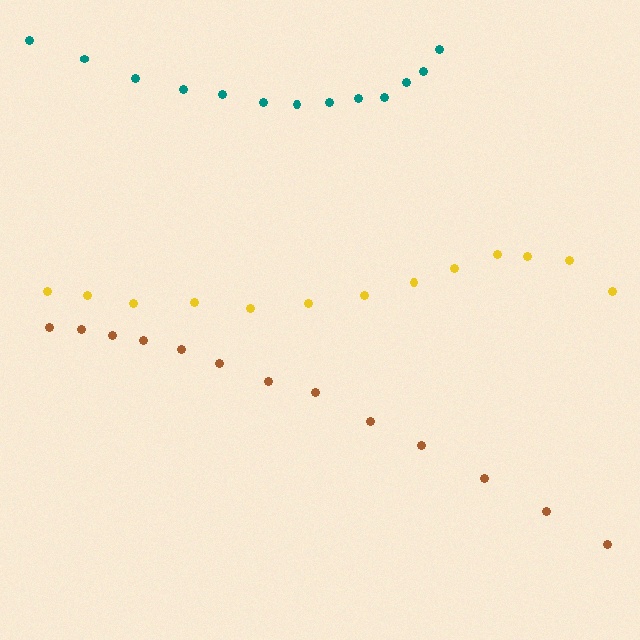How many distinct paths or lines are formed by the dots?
There are 3 distinct paths.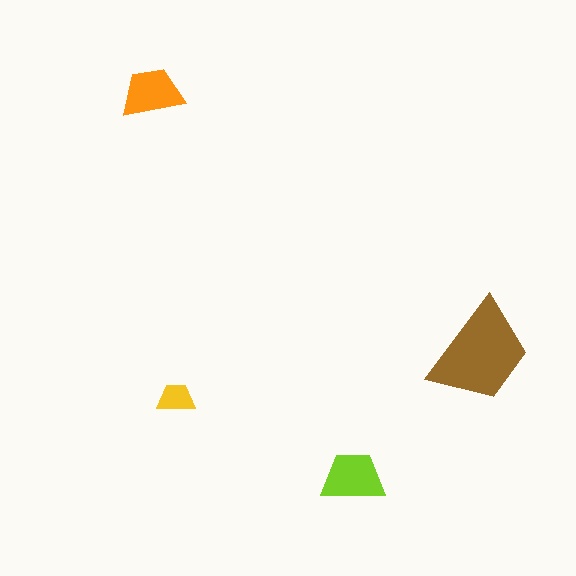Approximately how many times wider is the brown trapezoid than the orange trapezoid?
About 1.5 times wider.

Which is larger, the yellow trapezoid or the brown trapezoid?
The brown one.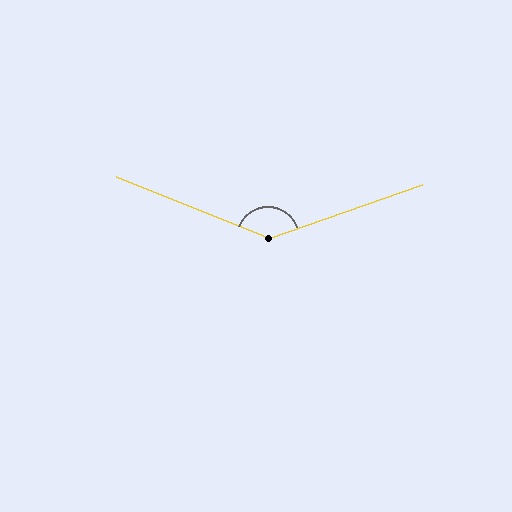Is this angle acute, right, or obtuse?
It is obtuse.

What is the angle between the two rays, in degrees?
Approximately 139 degrees.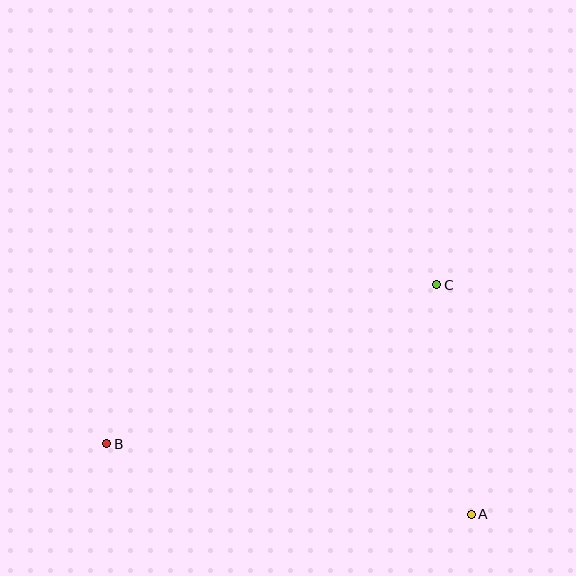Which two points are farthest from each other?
Points A and B are farthest from each other.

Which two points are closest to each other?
Points A and C are closest to each other.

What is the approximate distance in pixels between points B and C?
The distance between B and C is approximately 366 pixels.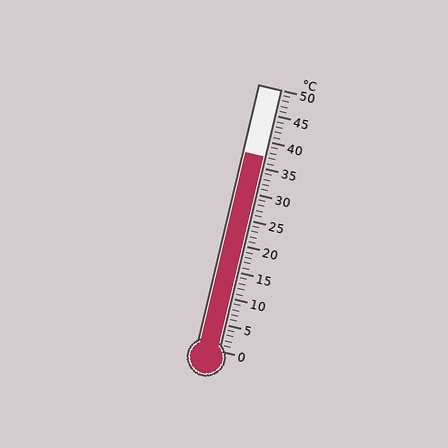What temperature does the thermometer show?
The thermometer shows approximately 37°C.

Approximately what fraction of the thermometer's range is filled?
The thermometer is filled to approximately 75% of its range.